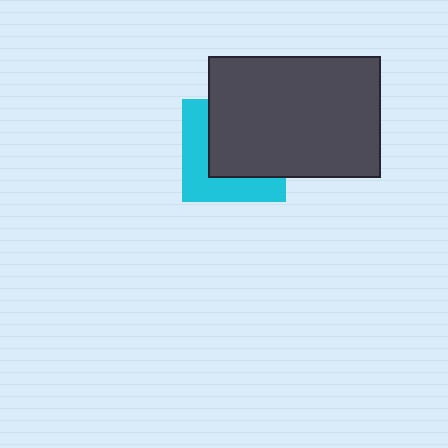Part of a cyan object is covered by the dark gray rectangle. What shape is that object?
It is a square.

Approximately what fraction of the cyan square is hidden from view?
Roughly 57% of the cyan square is hidden behind the dark gray rectangle.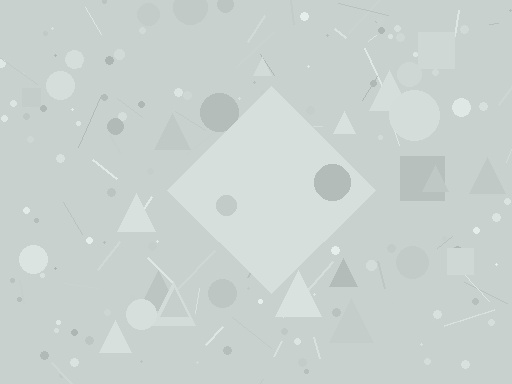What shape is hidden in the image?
A diamond is hidden in the image.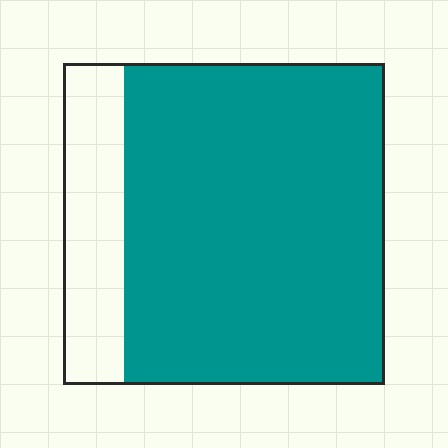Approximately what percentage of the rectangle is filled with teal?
Approximately 80%.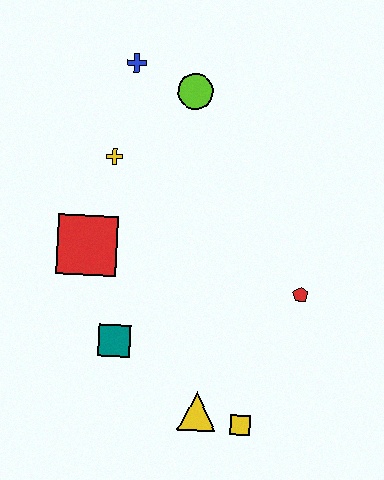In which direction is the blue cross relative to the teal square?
The blue cross is above the teal square.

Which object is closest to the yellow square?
The yellow triangle is closest to the yellow square.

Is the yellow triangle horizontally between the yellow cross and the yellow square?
Yes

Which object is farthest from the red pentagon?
The blue cross is farthest from the red pentagon.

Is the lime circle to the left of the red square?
No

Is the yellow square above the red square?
No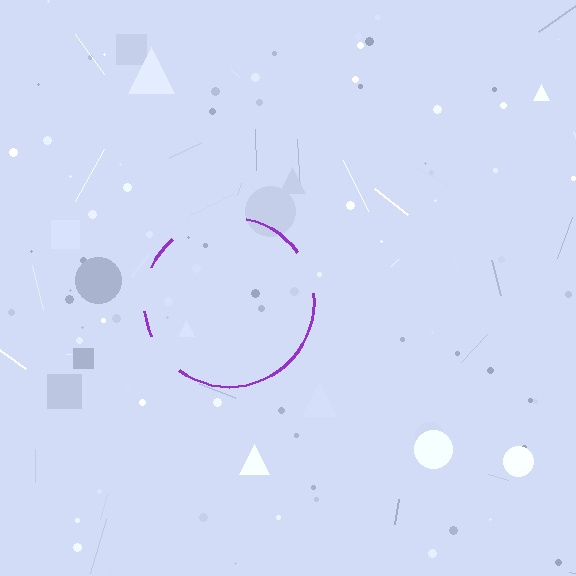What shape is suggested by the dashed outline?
The dashed outline suggests a circle.